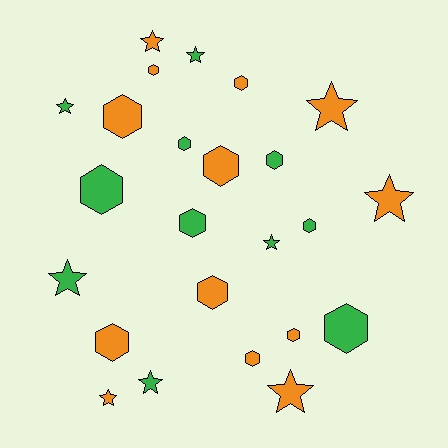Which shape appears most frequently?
Hexagon, with 14 objects.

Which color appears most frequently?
Orange, with 13 objects.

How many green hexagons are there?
There are 6 green hexagons.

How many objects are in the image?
There are 24 objects.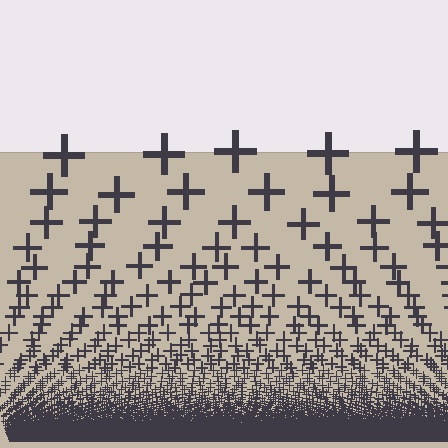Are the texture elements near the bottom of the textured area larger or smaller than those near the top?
Smaller. The gradient is inverted — elements near the bottom are smaller and denser.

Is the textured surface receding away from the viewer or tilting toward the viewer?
The surface appears to tilt toward the viewer. Texture elements get larger and sparser toward the top.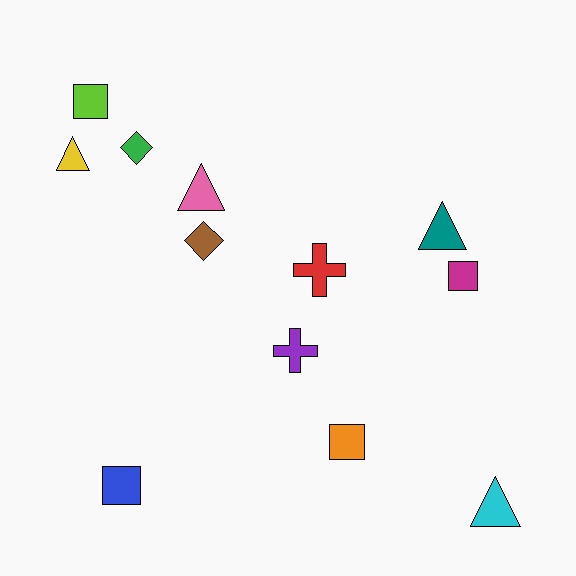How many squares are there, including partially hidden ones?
There are 4 squares.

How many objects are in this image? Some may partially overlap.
There are 12 objects.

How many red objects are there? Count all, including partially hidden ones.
There is 1 red object.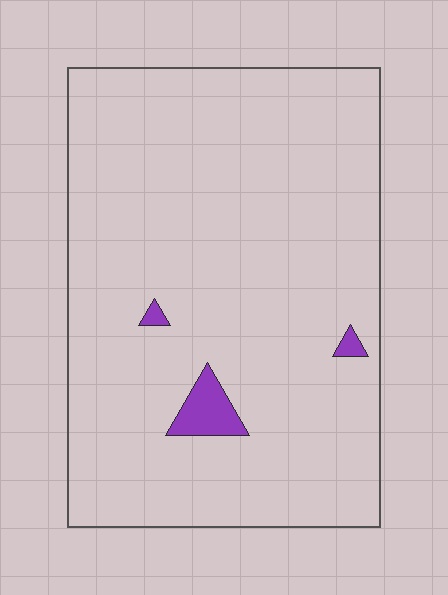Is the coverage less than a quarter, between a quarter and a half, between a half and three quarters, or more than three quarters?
Less than a quarter.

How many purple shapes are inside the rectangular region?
3.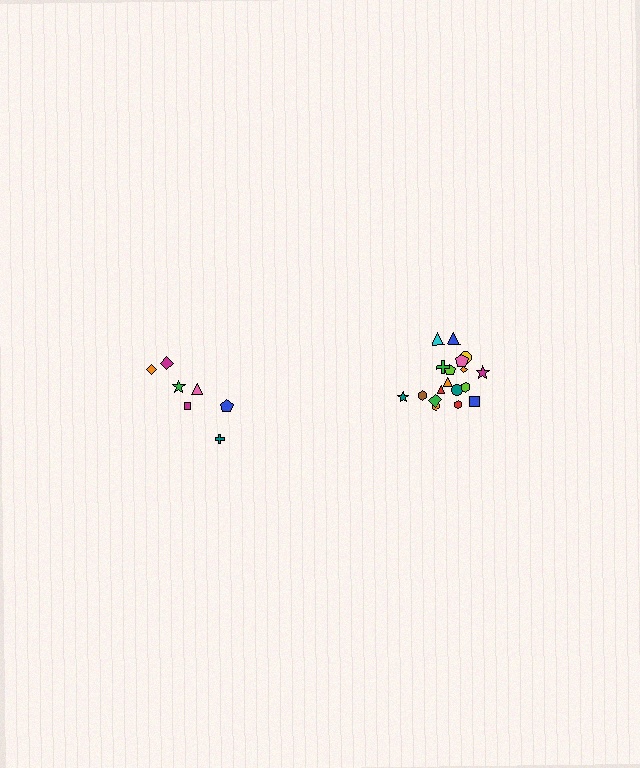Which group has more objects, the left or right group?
The right group.